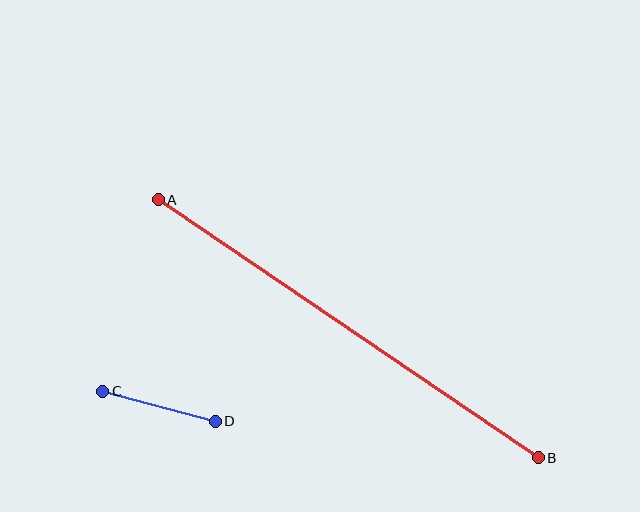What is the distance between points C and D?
The distance is approximately 116 pixels.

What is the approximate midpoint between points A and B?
The midpoint is at approximately (348, 329) pixels.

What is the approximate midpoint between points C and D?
The midpoint is at approximately (159, 406) pixels.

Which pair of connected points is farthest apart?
Points A and B are farthest apart.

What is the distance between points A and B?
The distance is approximately 460 pixels.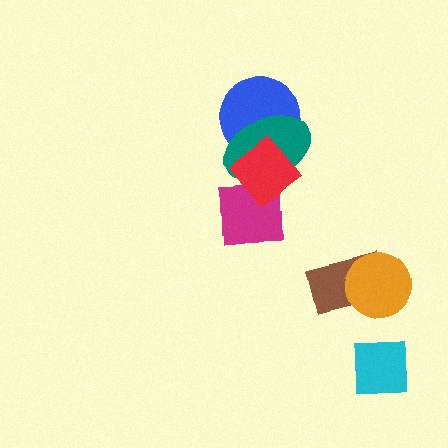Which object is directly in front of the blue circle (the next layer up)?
The teal ellipse is directly in front of the blue circle.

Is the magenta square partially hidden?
Yes, it is partially covered by another shape.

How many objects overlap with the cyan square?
0 objects overlap with the cyan square.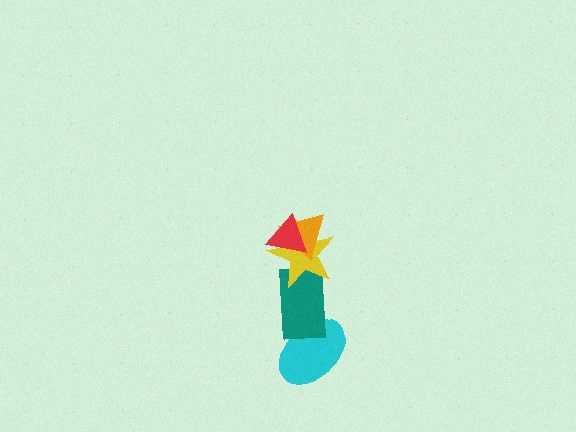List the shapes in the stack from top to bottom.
From top to bottom: the red triangle, the orange triangle, the yellow star, the teal rectangle, the cyan ellipse.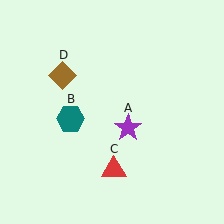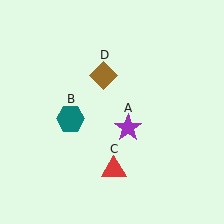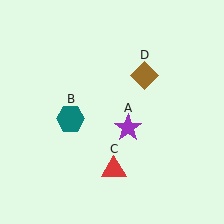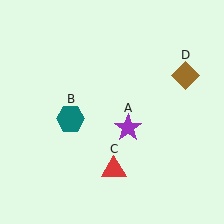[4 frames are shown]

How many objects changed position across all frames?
1 object changed position: brown diamond (object D).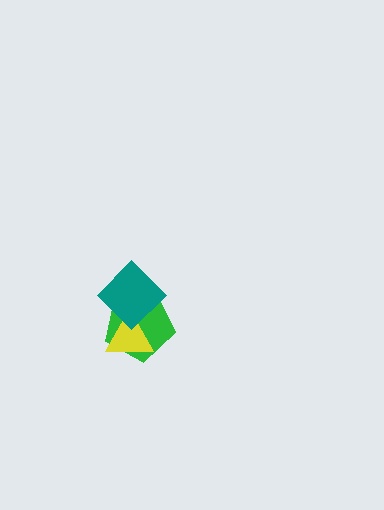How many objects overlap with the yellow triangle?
2 objects overlap with the yellow triangle.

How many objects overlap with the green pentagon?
2 objects overlap with the green pentagon.